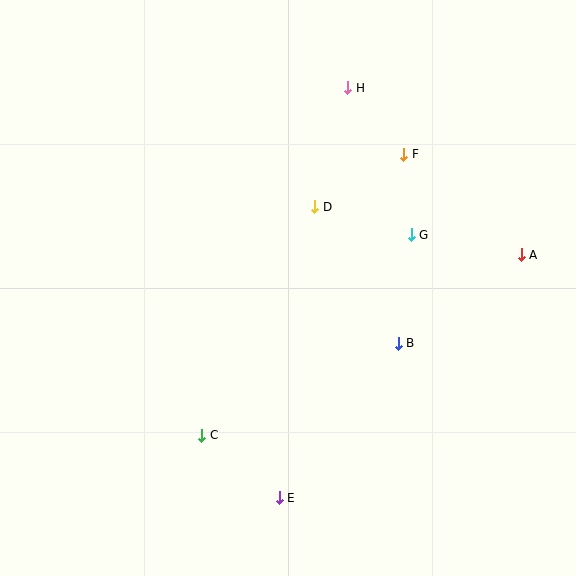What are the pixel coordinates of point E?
Point E is at (279, 498).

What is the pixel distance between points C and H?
The distance between C and H is 377 pixels.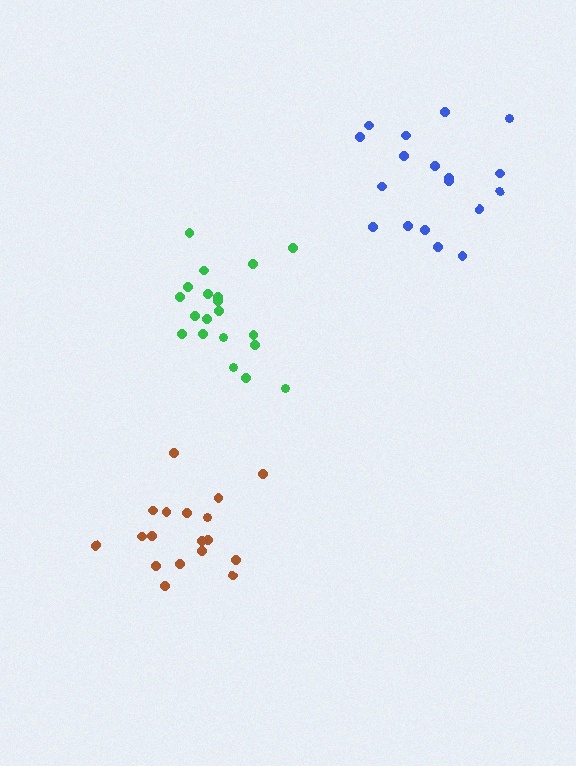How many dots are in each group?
Group 1: 18 dots, Group 2: 18 dots, Group 3: 20 dots (56 total).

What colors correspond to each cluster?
The clusters are colored: blue, brown, green.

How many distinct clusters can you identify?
There are 3 distinct clusters.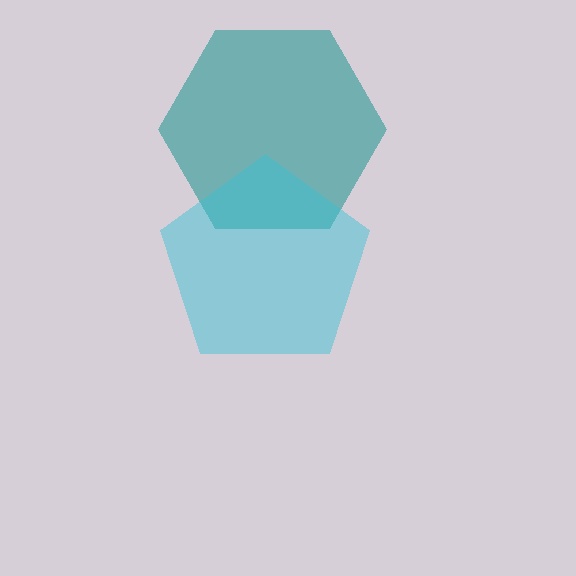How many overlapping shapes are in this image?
There are 2 overlapping shapes in the image.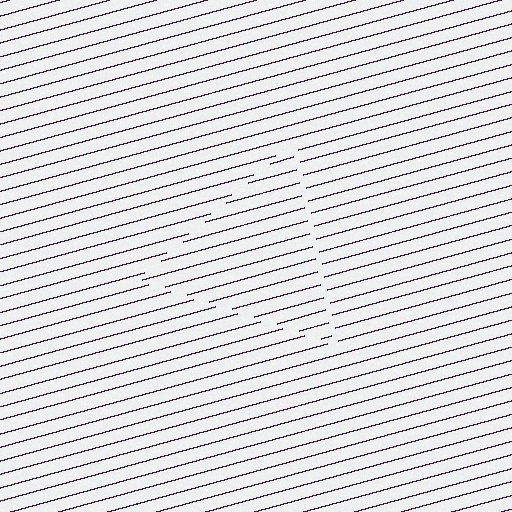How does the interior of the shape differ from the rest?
The interior of the shape contains the same grating, shifted by half a period — the contour is defined by the phase discontinuity where line-ends from the inner and outer gratings abut.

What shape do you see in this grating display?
An illusory triangle. The interior of the shape contains the same grating, shifted by half a period — the contour is defined by the phase discontinuity where line-ends from the inner and outer gratings abut.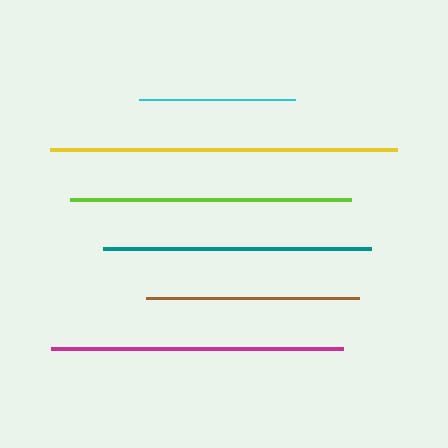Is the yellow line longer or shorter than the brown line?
The yellow line is longer than the brown line.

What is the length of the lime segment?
The lime segment is approximately 281 pixels long.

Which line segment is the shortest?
The cyan line is the shortest at approximately 156 pixels.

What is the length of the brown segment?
The brown segment is approximately 213 pixels long.